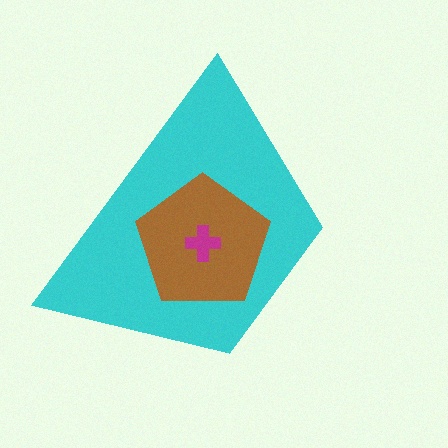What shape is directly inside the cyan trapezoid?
The brown pentagon.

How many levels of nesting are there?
3.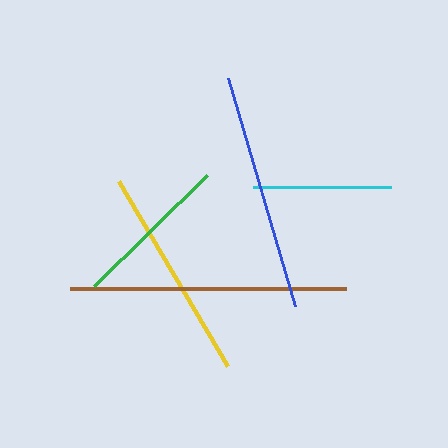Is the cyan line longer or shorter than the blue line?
The blue line is longer than the cyan line.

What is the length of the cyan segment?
The cyan segment is approximately 138 pixels long.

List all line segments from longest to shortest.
From longest to shortest: brown, blue, yellow, green, cyan.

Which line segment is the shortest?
The cyan line is the shortest at approximately 138 pixels.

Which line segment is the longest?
The brown line is the longest at approximately 275 pixels.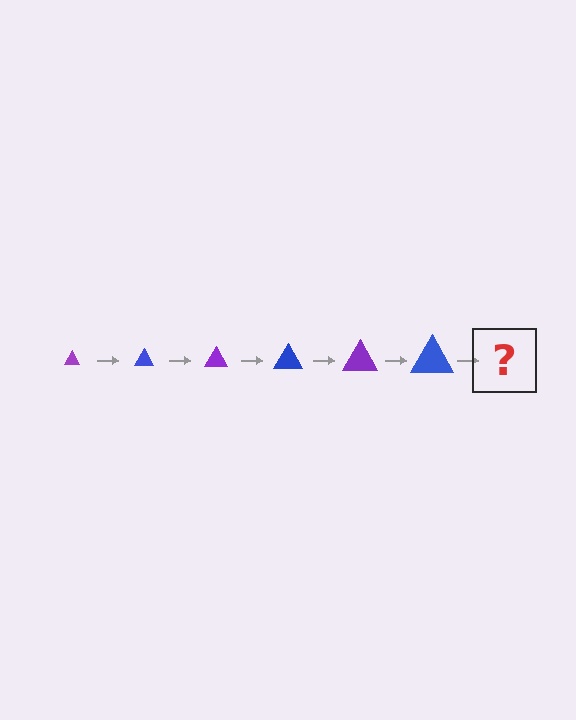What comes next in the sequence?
The next element should be a purple triangle, larger than the previous one.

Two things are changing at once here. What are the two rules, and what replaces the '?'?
The two rules are that the triangle grows larger each step and the color cycles through purple and blue. The '?' should be a purple triangle, larger than the previous one.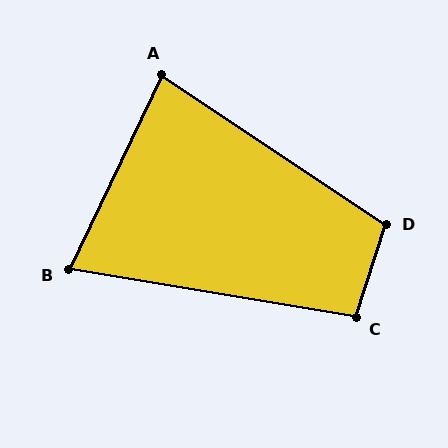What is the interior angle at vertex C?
Approximately 98 degrees (obtuse).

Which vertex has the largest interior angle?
D, at approximately 106 degrees.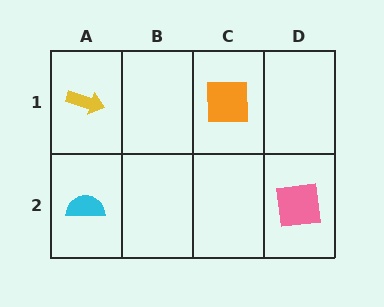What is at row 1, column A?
A yellow arrow.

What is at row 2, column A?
A cyan semicircle.